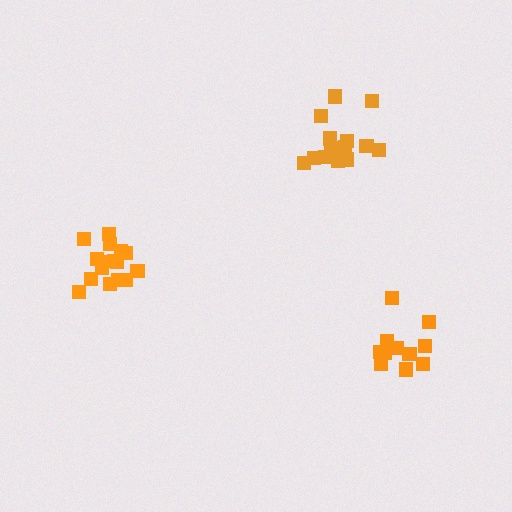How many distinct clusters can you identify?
There are 3 distinct clusters.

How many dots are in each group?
Group 1: 11 dots, Group 2: 16 dots, Group 3: 15 dots (42 total).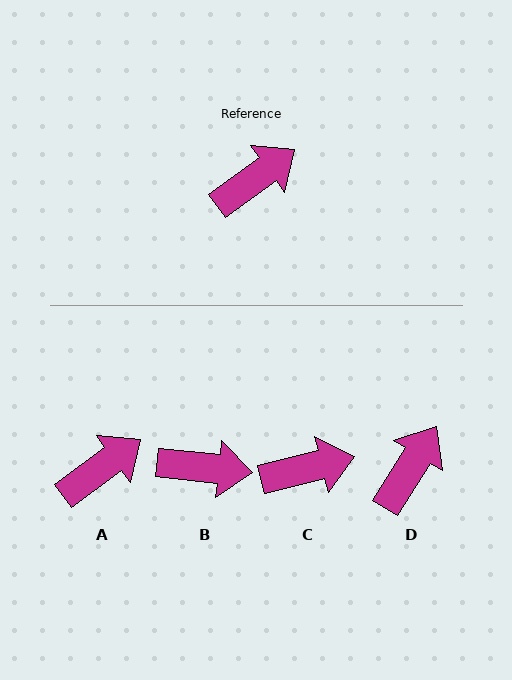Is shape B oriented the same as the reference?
No, it is off by about 42 degrees.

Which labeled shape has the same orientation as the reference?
A.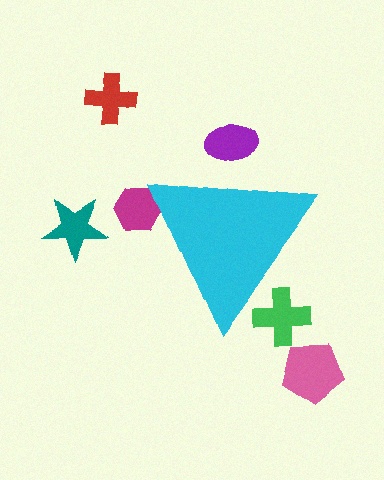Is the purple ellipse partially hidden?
Yes, the purple ellipse is partially hidden behind the cyan triangle.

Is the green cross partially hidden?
Yes, the green cross is partially hidden behind the cyan triangle.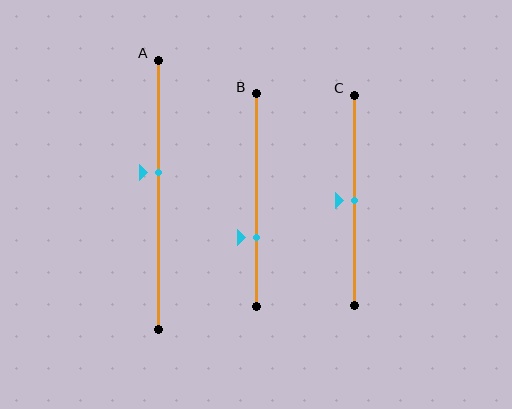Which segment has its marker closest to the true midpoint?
Segment C has its marker closest to the true midpoint.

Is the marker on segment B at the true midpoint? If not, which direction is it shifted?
No, the marker on segment B is shifted downward by about 18% of the segment length.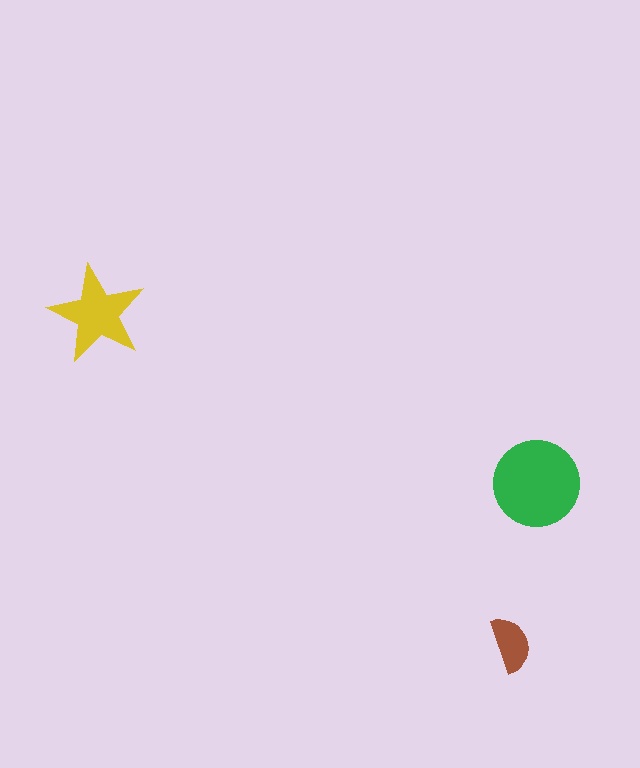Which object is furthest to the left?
The yellow star is leftmost.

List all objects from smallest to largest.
The brown semicircle, the yellow star, the green circle.